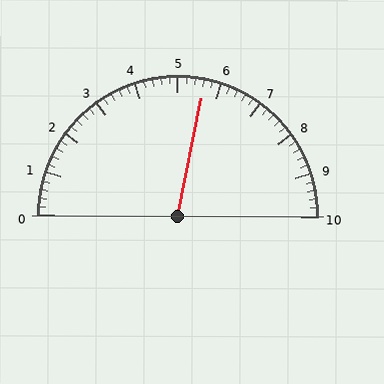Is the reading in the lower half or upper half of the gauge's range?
The reading is in the upper half of the range (0 to 10).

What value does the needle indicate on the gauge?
The needle indicates approximately 5.6.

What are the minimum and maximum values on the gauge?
The gauge ranges from 0 to 10.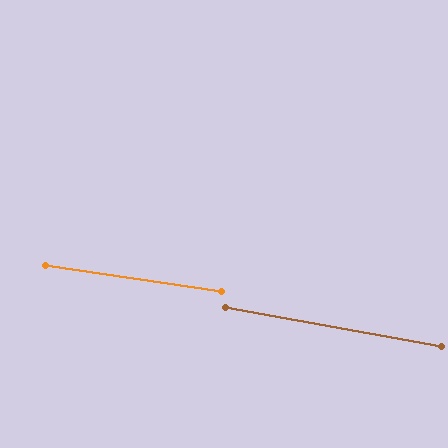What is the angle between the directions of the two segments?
Approximately 2 degrees.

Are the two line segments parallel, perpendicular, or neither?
Parallel — their directions differ by only 1.7°.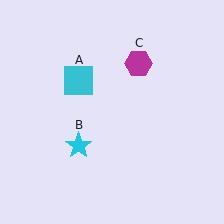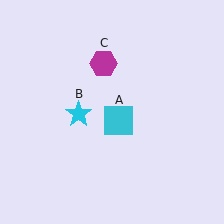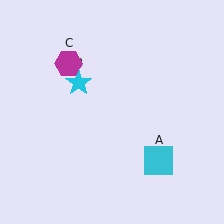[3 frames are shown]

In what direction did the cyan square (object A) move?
The cyan square (object A) moved down and to the right.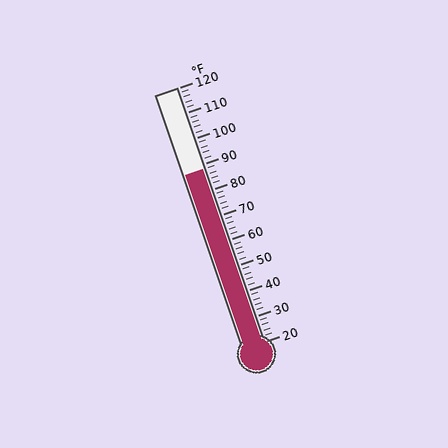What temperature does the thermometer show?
The thermometer shows approximately 88°F.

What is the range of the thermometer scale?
The thermometer scale ranges from 20°F to 120°F.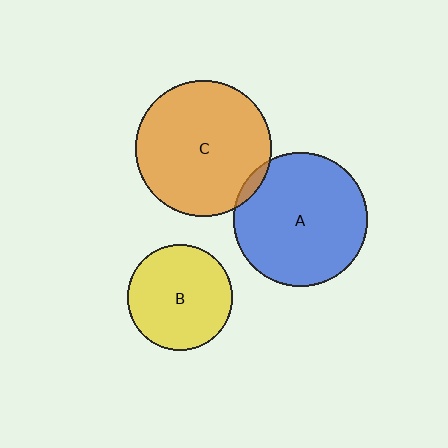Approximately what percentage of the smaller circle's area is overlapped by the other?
Approximately 5%.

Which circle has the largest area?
Circle C (orange).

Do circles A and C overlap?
Yes.